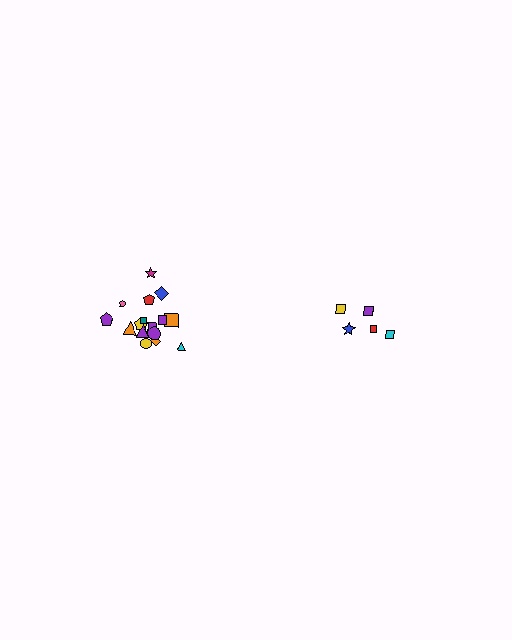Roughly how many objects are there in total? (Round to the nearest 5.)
Roughly 25 objects in total.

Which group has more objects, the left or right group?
The left group.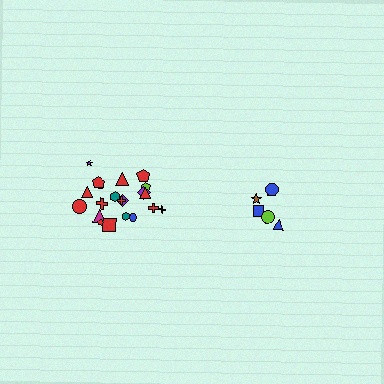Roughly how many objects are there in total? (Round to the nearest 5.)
Roughly 30 objects in total.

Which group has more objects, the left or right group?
The left group.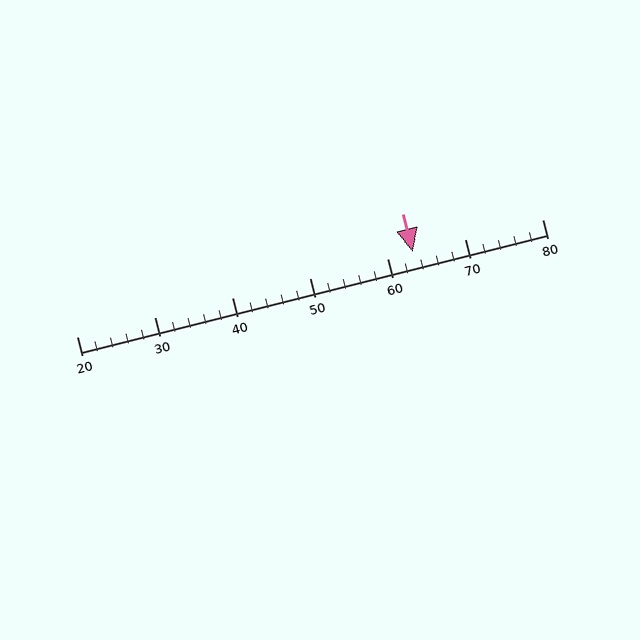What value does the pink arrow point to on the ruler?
The pink arrow points to approximately 63.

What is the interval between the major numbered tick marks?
The major tick marks are spaced 10 units apart.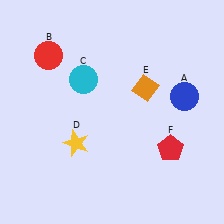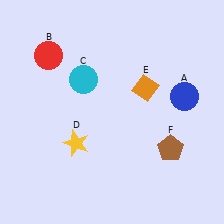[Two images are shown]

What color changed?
The pentagon (F) changed from red in Image 1 to brown in Image 2.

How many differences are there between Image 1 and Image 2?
There is 1 difference between the two images.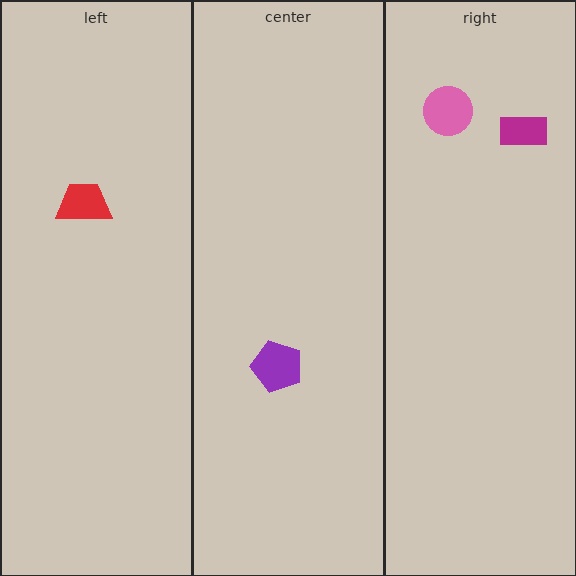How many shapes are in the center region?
1.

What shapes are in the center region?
The purple pentagon.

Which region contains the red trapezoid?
The left region.